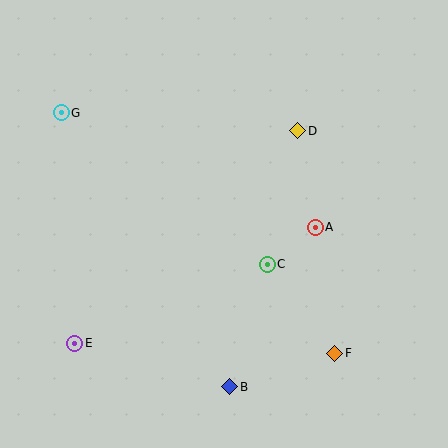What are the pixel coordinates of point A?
Point A is at (315, 227).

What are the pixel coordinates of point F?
Point F is at (335, 353).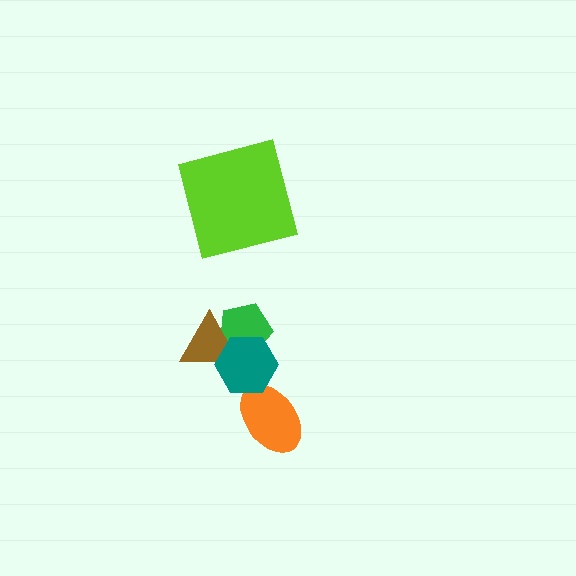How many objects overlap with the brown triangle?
2 objects overlap with the brown triangle.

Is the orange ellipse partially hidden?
Yes, it is partially covered by another shape.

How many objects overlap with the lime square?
0 objects overlap with the lime square.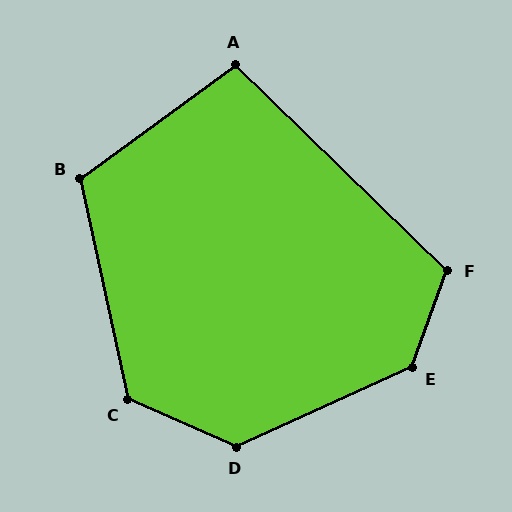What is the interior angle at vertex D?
Approximately 132 degrees (obtuse).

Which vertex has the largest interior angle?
E, at approximately 134 degrees.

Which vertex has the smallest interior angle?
A, at approximately 100 degrees.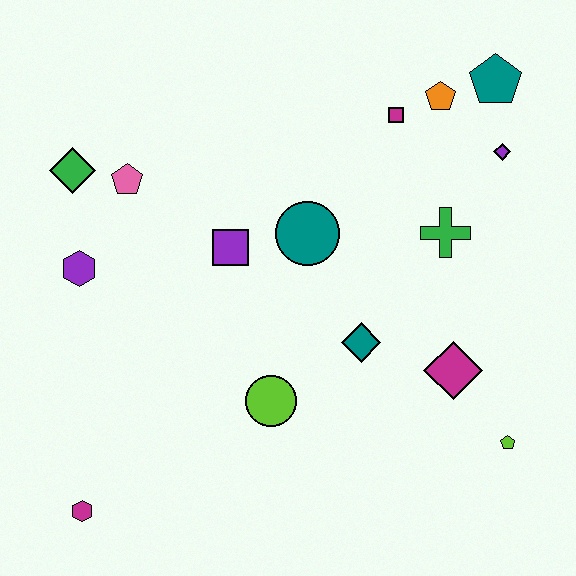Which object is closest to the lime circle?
The teal diamond is closest to the lime circle.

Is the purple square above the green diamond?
No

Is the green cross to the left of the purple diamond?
Yes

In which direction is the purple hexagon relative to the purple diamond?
The purple hexagon is to the left of the purple diamond.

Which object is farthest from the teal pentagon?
The magenta hexagon is farthest from the teal pentagon.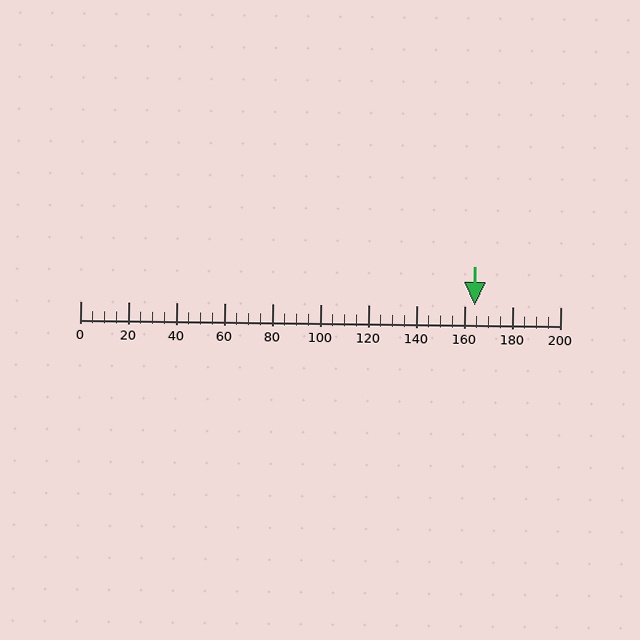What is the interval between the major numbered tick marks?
The major tick marks are spaced 20 units apart.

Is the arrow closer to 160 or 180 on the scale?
The arrow is closer to 160.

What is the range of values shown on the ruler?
The ruler shows values from 0 to 200.